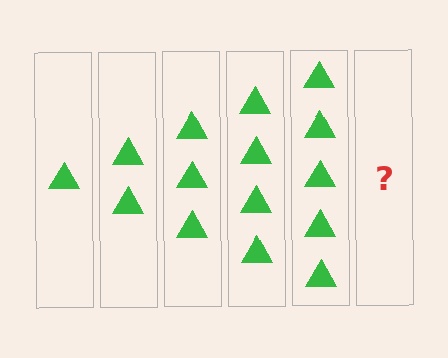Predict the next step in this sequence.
The next step is 6 triangles.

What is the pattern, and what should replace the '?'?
The pattern is that each step adds one more triangle. The '?' should be 6 triangles.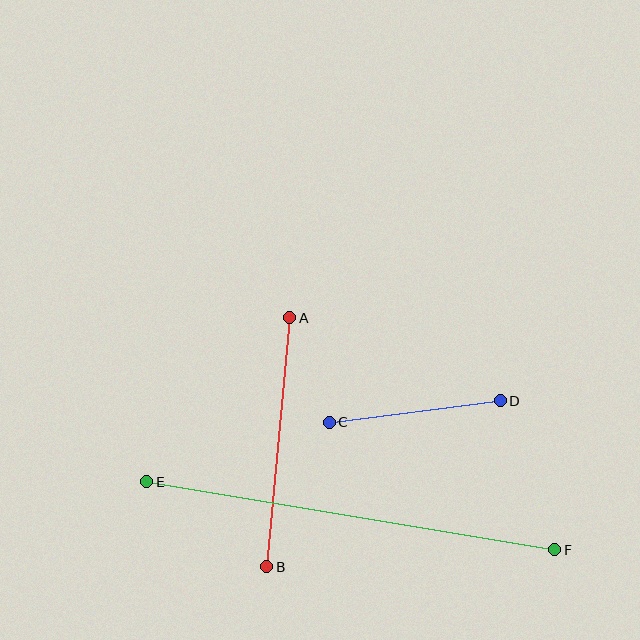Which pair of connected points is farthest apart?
Points E and F are farthest apart.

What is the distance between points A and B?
The distance is approximately 250 pixels.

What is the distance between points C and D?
The distance is approximately 172 pixels.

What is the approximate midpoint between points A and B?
The midpoint is at approximately (278, 442) pixels.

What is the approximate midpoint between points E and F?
The midpoint is at approximately (351, 516) pixels.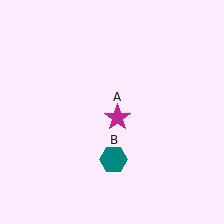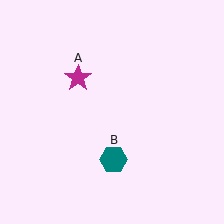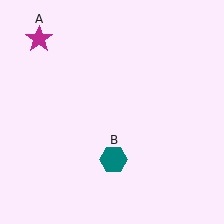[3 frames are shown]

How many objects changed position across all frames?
1 object changed position: magenta star (object A).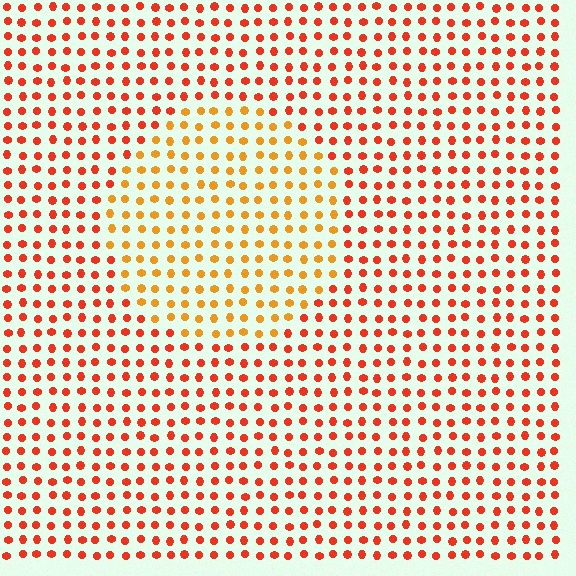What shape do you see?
I see a circle.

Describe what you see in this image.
The image is filled with small red elements in a uniform arrangement. A circle-shaped region is visible where the elements are tinted to a slightly different hue, forming a subtle color boundary.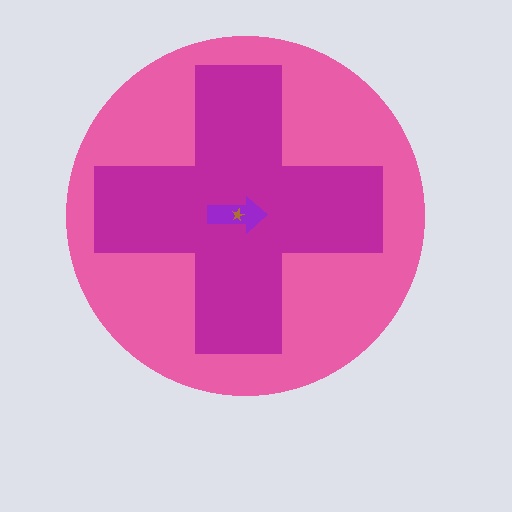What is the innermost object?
The brown star.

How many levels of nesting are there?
4.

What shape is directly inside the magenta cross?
The purple arrow.